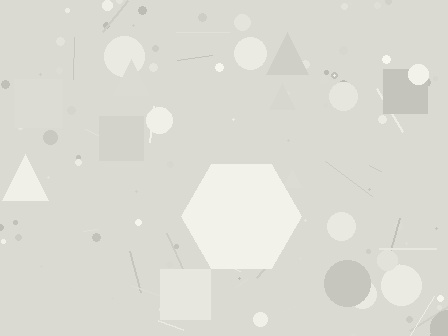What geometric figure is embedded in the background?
A hexagon is embedded in the background.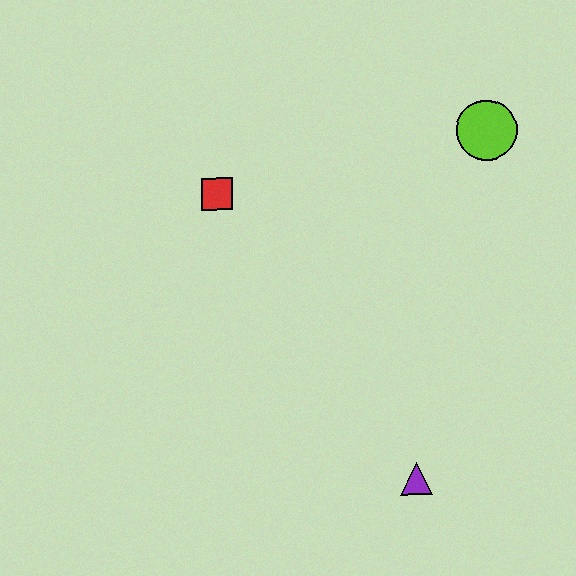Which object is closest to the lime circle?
The red square is closest to the lime circle.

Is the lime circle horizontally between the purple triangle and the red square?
No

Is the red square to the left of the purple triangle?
Yes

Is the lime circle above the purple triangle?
Yes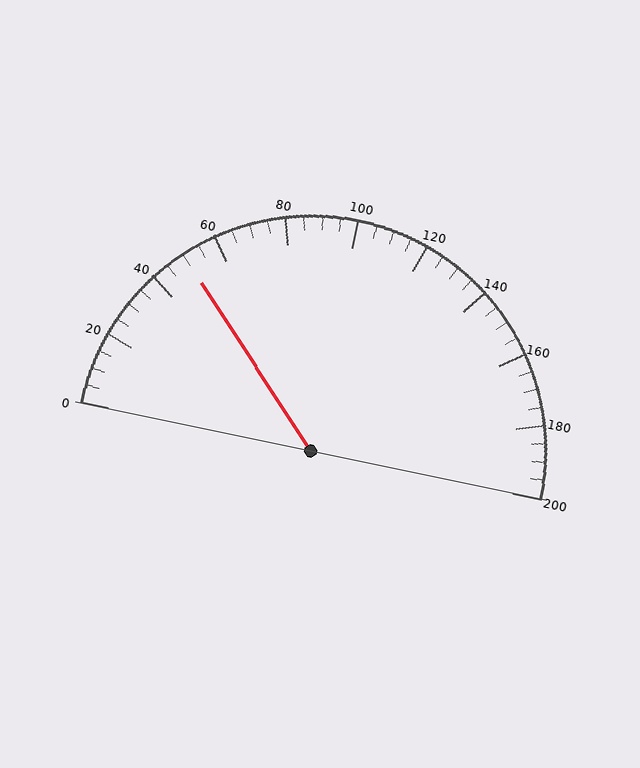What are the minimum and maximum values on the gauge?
The gauge ranges from 0 to 200.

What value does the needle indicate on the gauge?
The needle indicates approximately 50.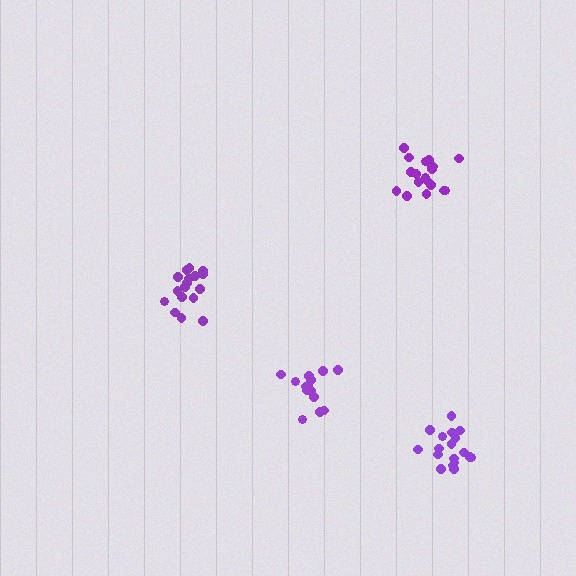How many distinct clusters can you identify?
There are 4 distinct clusters.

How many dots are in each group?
Group 1: 19 dots, Group 2: 18 dots, Group 3: 15 dots, Group 4: 17 dots (69 total).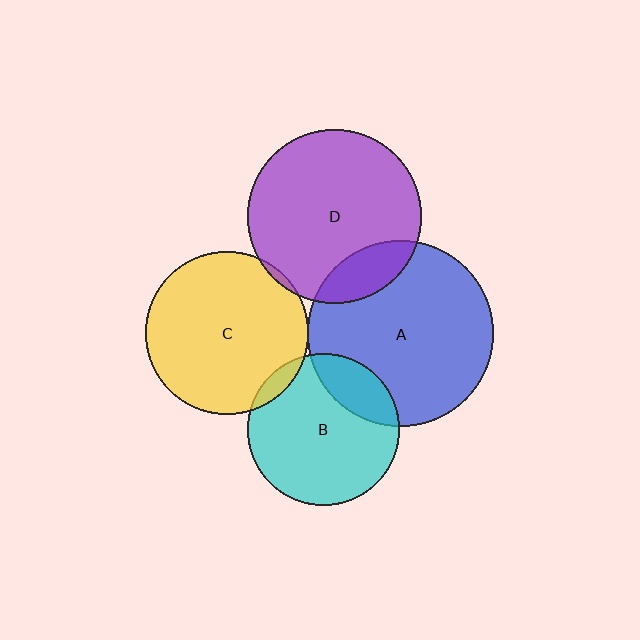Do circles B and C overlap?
Yes.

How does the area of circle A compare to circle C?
Approximately 1.3 times.